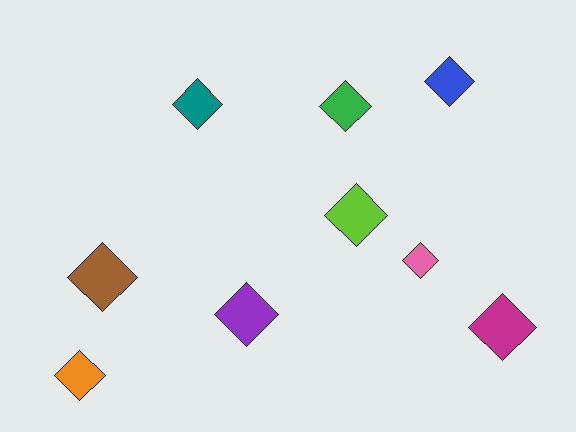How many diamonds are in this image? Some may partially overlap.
There are 9 diamonds.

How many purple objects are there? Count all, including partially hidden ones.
There is 1 purple object.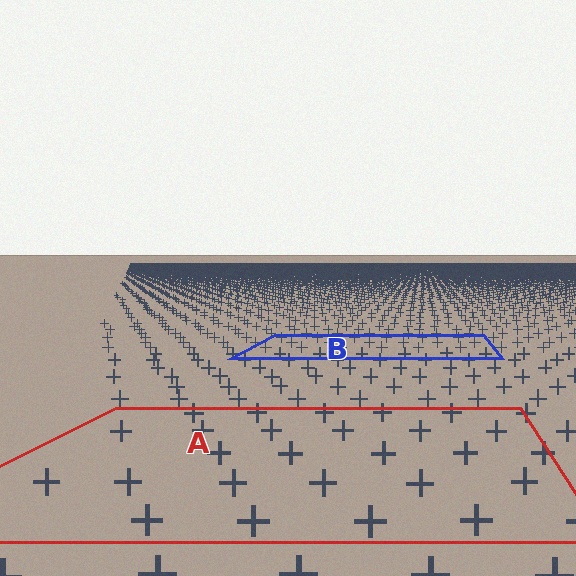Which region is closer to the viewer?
Region A is closer. The texture elements there are larger and more spread out.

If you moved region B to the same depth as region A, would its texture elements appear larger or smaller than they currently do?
They would appear larger. At a closer depth, the same texture elements are projected at a bigger on-screen size.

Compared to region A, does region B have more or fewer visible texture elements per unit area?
Region B has more texture elements per unit area — they are packed more densely because it is farther away.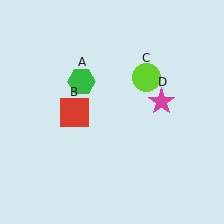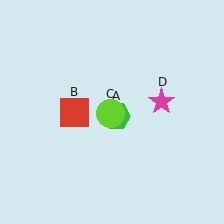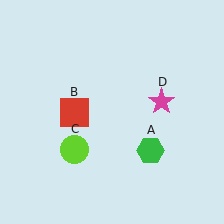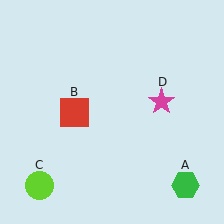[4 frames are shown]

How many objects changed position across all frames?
2 objects changed position: green hexagon (object A), lime circle (object C).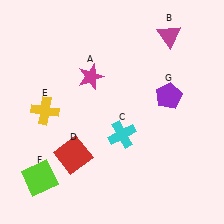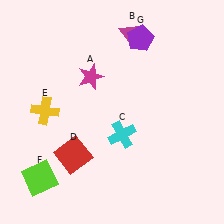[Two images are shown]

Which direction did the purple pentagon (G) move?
The purple pentagon (G) moved up.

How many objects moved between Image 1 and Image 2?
2 objects moved between the two images.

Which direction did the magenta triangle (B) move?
The magenta triangle (B) moved left.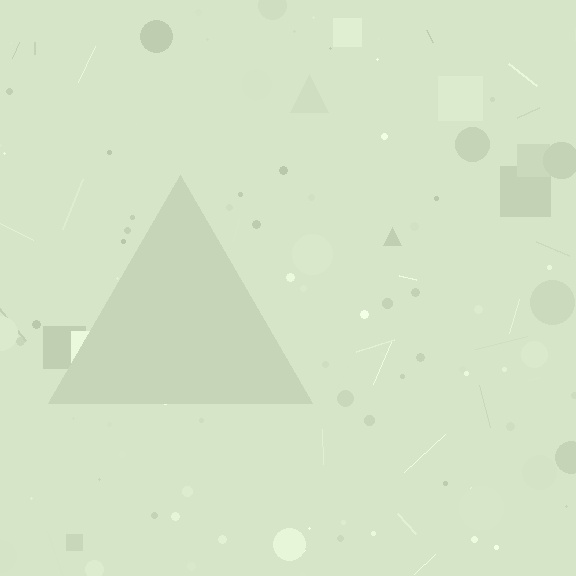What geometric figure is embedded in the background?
A triangle is embedded in the background.